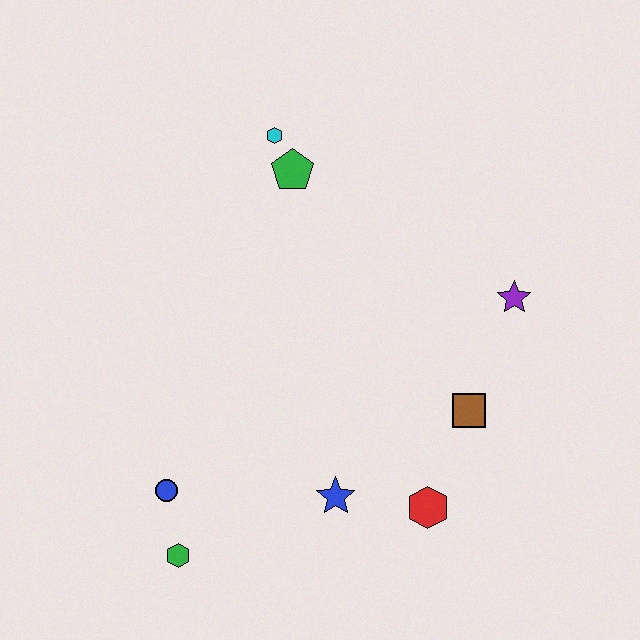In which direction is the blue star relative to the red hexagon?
The blue star is to the left of the red hexagon.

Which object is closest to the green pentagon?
The cyan hexagon is closest to the green pentagon.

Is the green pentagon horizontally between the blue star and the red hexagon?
No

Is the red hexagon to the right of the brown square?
No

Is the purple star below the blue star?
No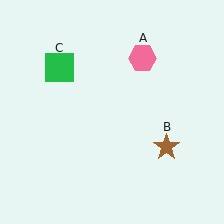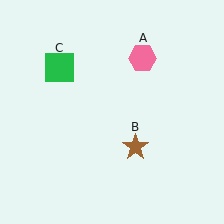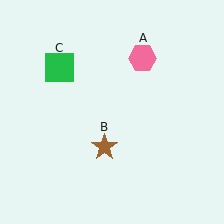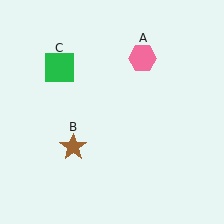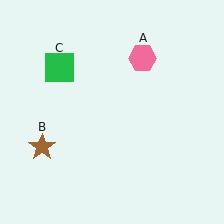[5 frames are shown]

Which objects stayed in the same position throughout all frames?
Pink hexagon (object A) and green square (object C) remained stationary.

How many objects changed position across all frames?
1 object changed position: brown star (object B).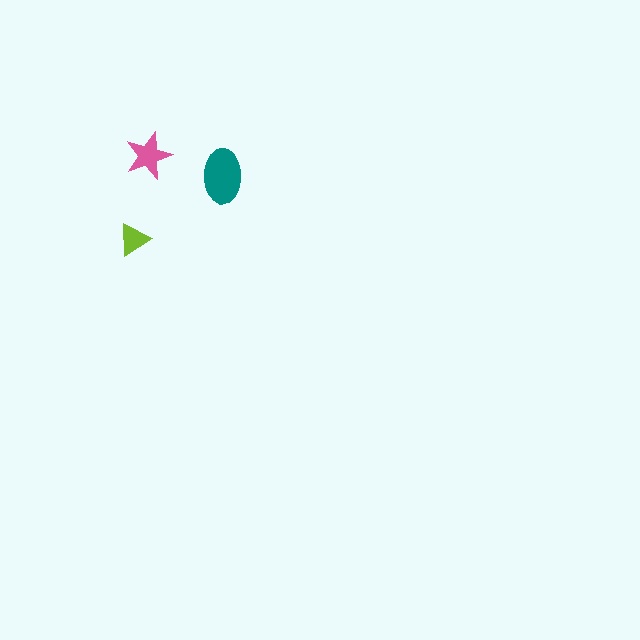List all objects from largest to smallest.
The teal ellipse, the pink star, the lime triangle.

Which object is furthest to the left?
The lime triangle is leftmost.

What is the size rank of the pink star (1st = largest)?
2nd.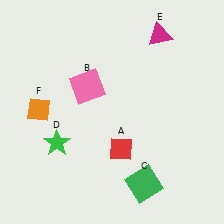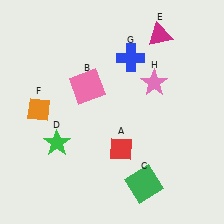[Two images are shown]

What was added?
A blue cross (G), a pink star (H) were added in Image 2.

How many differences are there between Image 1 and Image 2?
There are 2 differences between the two images.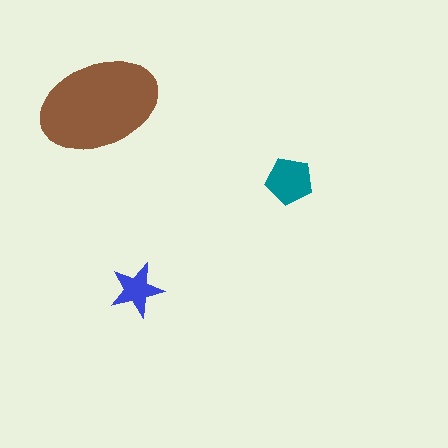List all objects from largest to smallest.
The brown ellipse, the teal pentagon, the blue star.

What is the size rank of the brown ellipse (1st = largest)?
1st.